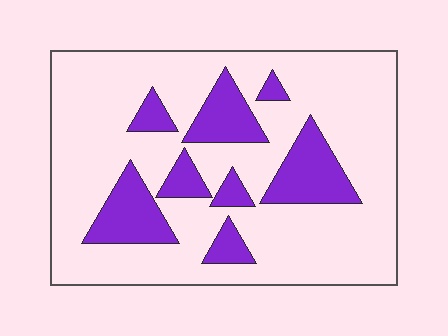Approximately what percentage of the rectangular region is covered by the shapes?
Approximately 20%.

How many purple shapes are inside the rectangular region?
8.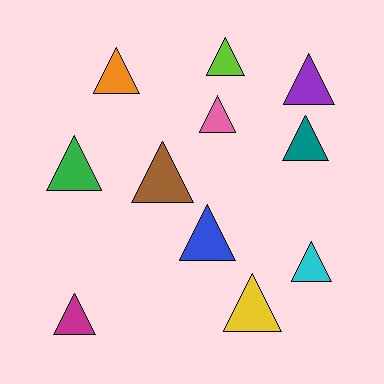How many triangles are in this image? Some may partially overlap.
There are 11 triangles.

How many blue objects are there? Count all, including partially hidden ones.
There is 1 blue object.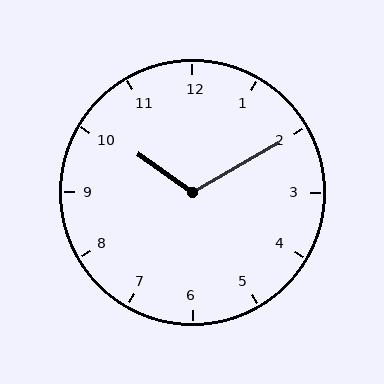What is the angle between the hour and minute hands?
Approximately 115 degrees.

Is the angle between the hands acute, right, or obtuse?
It is obtuse.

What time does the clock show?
10:10.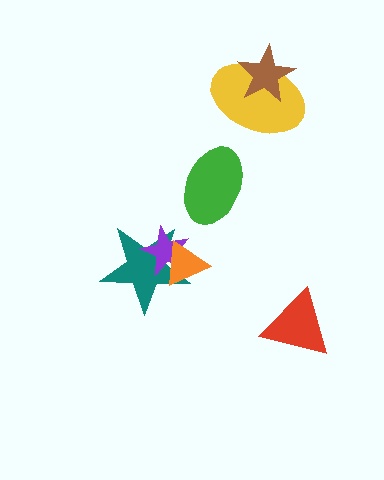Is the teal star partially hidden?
Yes, it is partially covered by another shape.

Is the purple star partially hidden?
Yes, it is partially covered by another shape.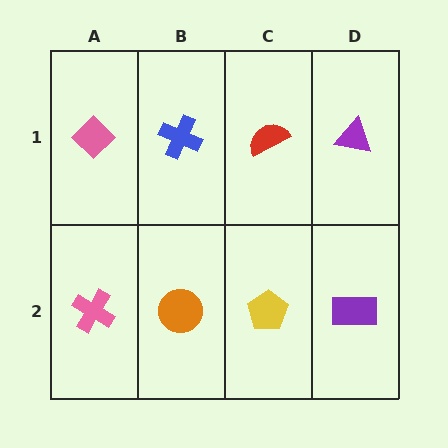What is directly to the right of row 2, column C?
A purple rectangle.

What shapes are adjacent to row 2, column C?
A red semicircle (row 1, column C), an orange circle (row 2, column B), a purple rectangle (row 2, column D).